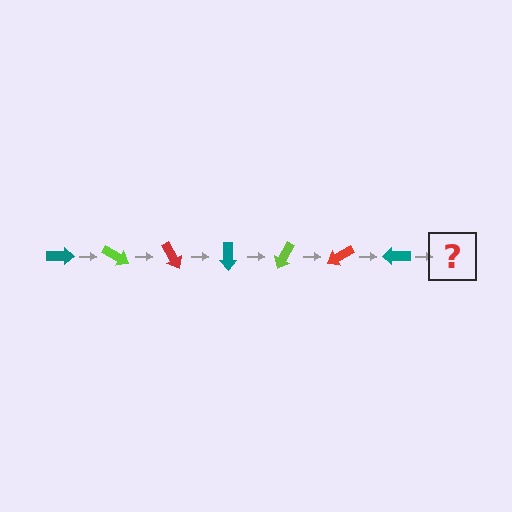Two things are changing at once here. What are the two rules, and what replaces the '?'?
The two rules are that it rotates 30 degrees each step and the color cycles through teal, lime, and red. The '?' should be a lime arrow, rotated 210 degrees from the start.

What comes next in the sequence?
The next element should be a lime arrow, rotated 210 degrees from the start.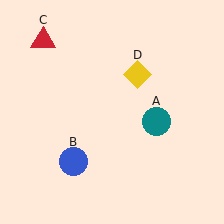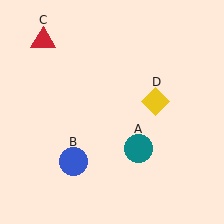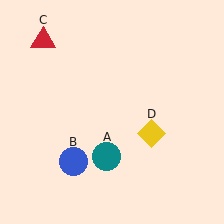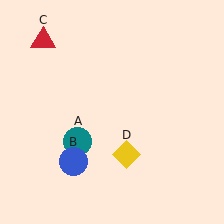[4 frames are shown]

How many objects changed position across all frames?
2 objects changed position: teal circle (object A), yellow diamond (object D).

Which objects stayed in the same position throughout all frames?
Blue circle (object B) and red triangle (object C) remained stationary.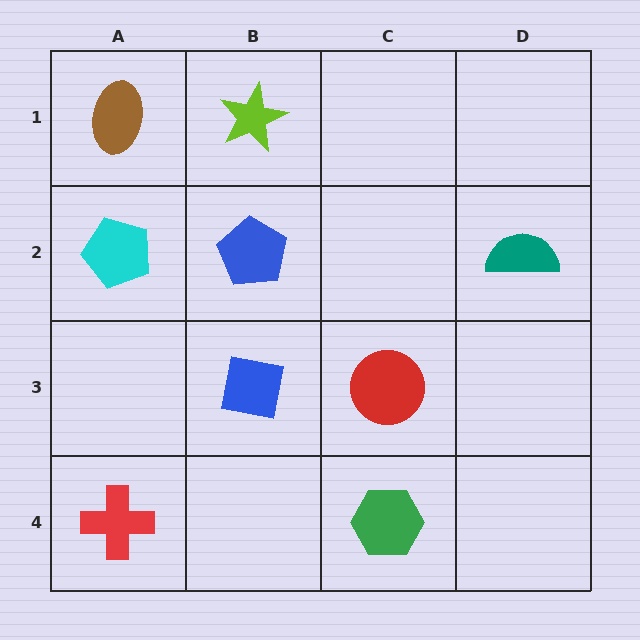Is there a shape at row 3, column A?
No, that cell is empty.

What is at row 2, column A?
A cyan pentagon.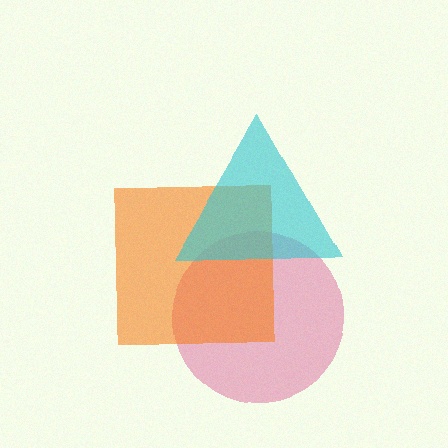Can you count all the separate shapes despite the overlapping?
Yes, there are 3 separate shapes.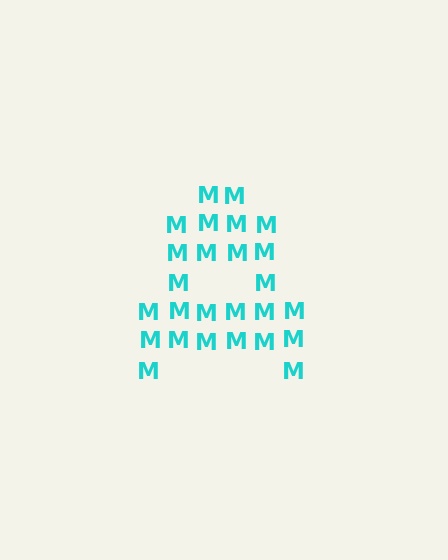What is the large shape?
The large shape is the letter A.